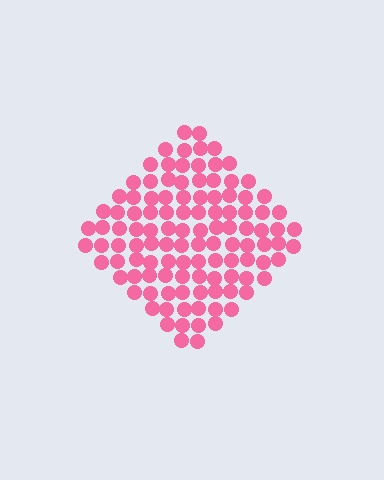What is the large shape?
The large shape is a diamond.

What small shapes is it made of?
It is made of small circles.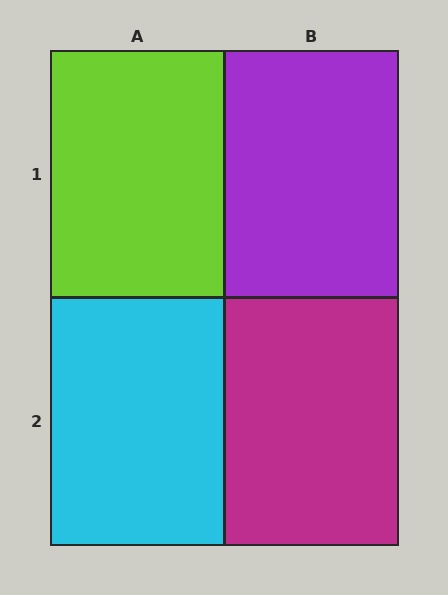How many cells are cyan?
1 cell is cyan.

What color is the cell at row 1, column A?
Lime.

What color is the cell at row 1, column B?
Purple.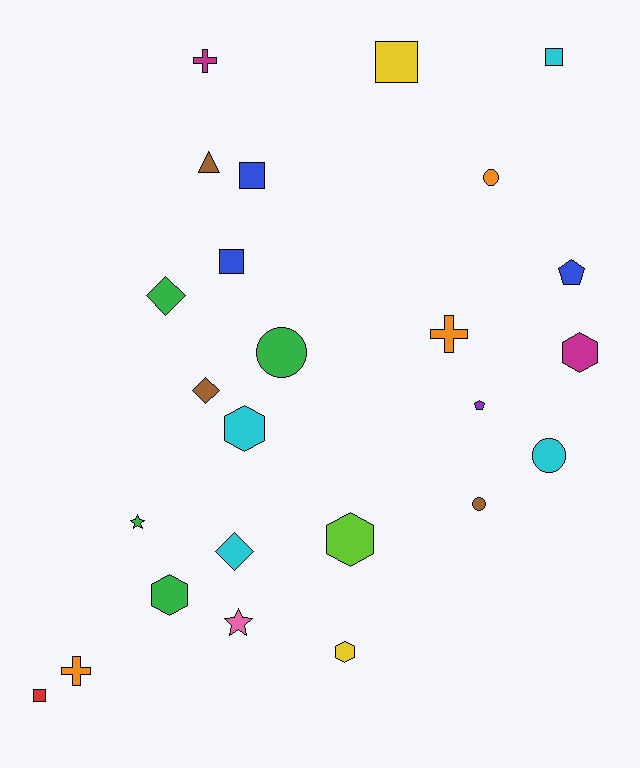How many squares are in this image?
There are 5 squares.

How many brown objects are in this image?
There are 3 brown objects.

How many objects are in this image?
There are 25 objects.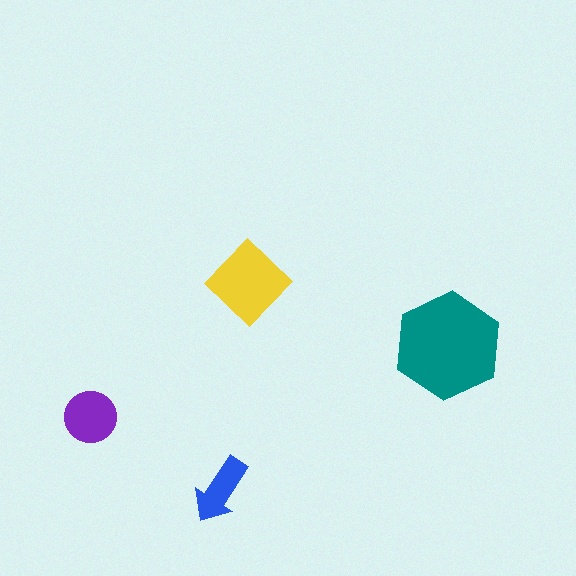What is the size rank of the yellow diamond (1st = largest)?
2nd.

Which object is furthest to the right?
The teal hexagon is rightmost.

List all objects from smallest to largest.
The blue arrow, the purple circle, the yellow diamond, the teal hexagon.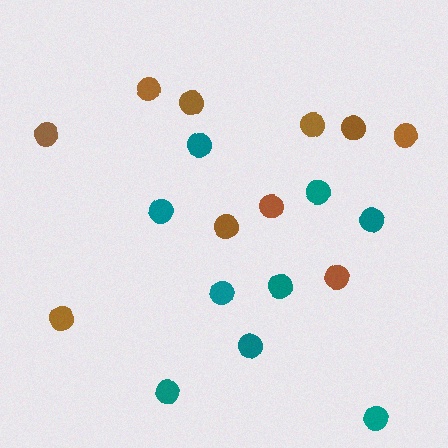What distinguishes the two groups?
There are 2 groups: one group of brown circles (10) and one group of teal circles (9).